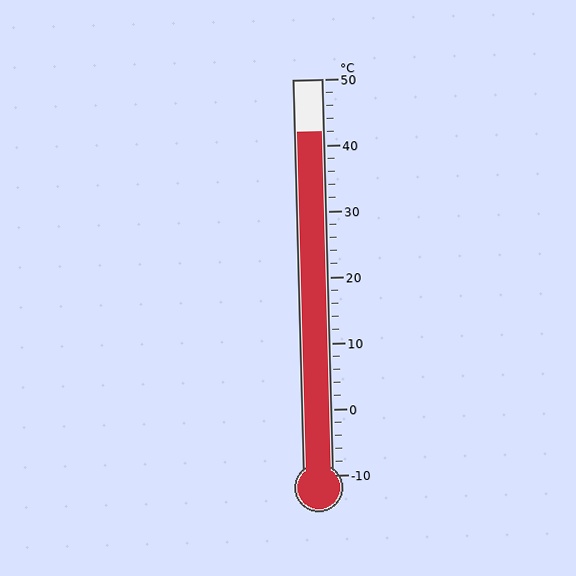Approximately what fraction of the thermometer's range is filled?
The thermometer is filled to approximately 85% of its range.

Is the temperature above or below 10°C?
The temperature is above 10°C.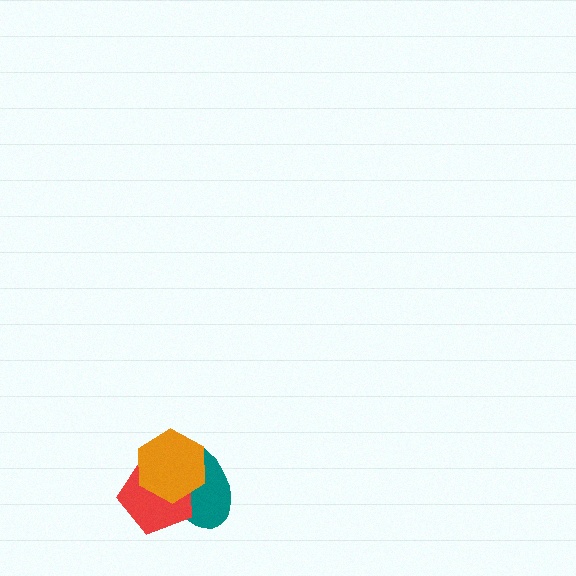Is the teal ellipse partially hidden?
Yes, it is partially covered by another shape.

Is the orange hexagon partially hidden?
No, no other shape covers it.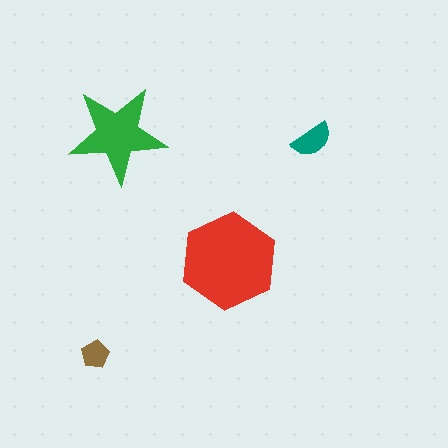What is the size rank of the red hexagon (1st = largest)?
1st.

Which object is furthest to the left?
The brown pentagon is leftmost.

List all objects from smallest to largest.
The brown pentagon, the teal semicircle, the green star, the red hexagon.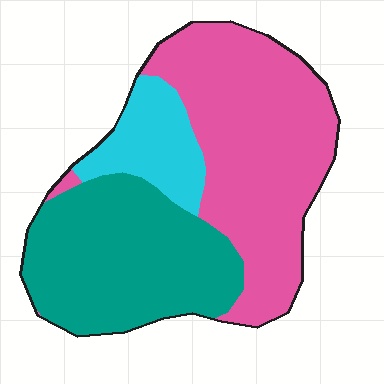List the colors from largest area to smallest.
From largest to smallest: pink, teal, cyan.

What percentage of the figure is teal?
Teal takes up between a third and a half of the figure.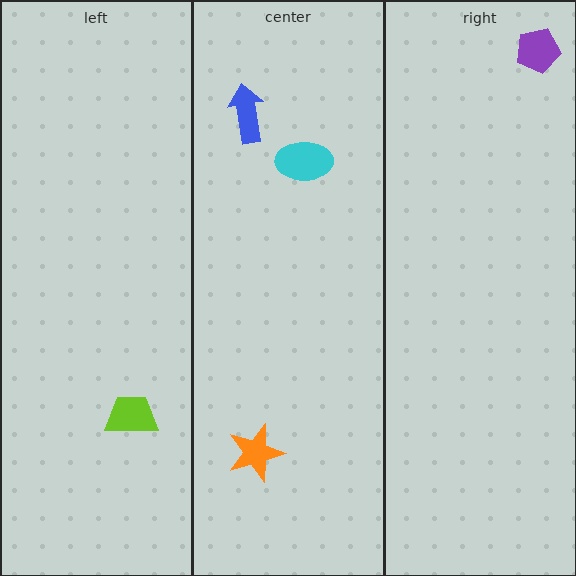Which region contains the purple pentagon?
The right region.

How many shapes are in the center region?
3.